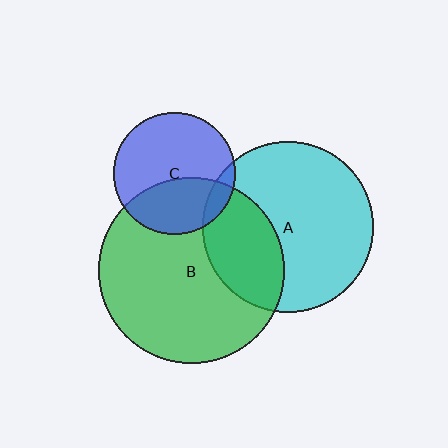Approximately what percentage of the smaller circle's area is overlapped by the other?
Approximately 30%.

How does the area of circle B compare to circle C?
Approximately 2.3 times.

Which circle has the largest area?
Circle B (green).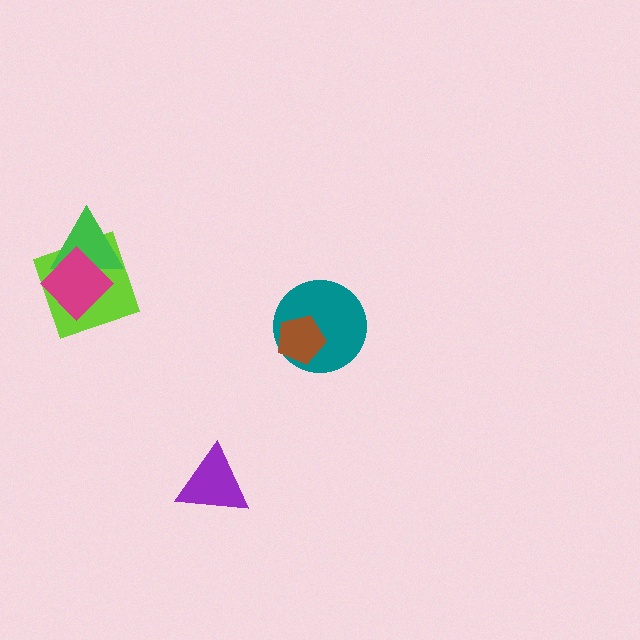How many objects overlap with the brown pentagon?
1 object overlaps with the brown pentagon.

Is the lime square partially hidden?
Yes, it is partially covered by another shape.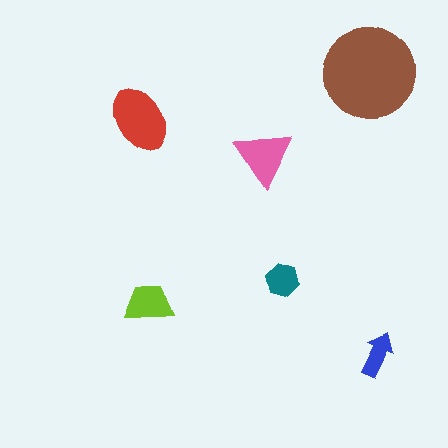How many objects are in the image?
There are 6 objects in the image.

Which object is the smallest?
The blue arrow.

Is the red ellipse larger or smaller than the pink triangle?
Larger.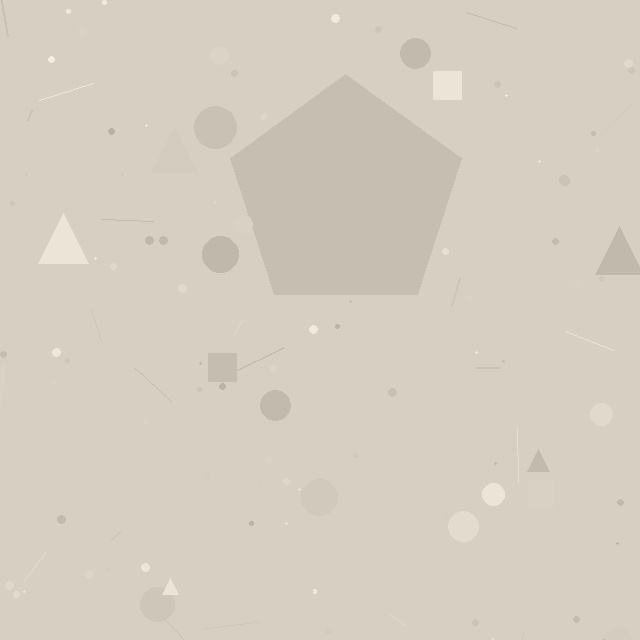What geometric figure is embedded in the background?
A pentagon is embedded in the background.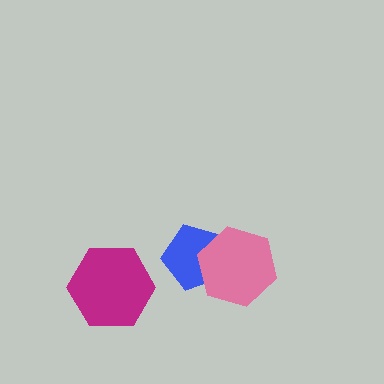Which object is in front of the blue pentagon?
The pink hexagon is in front of the blue pentagon.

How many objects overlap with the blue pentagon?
1 object overlaps with the blue pentagon.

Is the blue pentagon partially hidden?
Yes, it is partially covered by another shape.